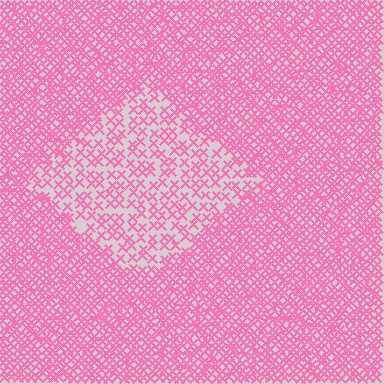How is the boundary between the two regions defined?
The boundary is defined by a change in element density (approximately 2.2x ratio). All elements are the same color, size, and shape.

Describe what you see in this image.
The image contains small pink elements arranged at two different densities. A diamond-shaped region is visible where the elements are less densely packed than the surrounding area.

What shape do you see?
I see a diamond.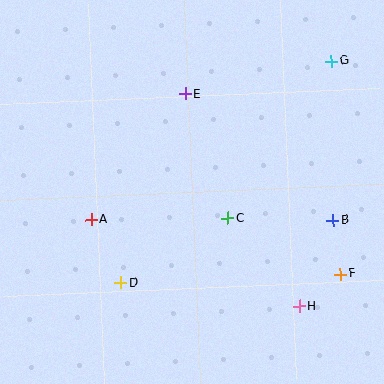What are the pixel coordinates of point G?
Point G is at (332, 61).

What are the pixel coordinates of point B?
Point B is at (333, 220).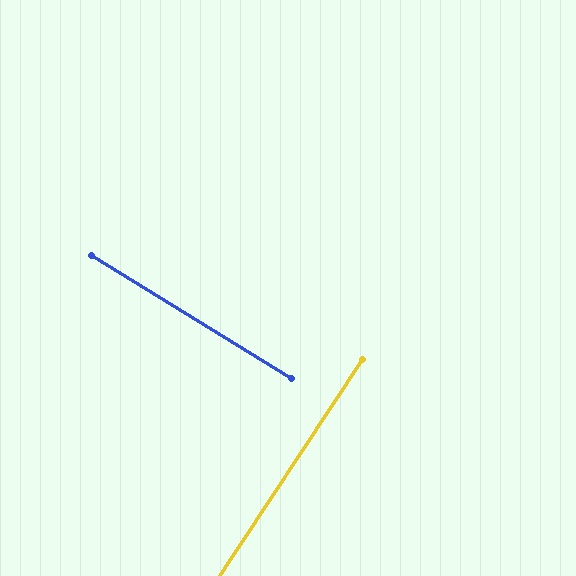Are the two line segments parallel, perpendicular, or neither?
Perpendicular — they meet at approximately 88°.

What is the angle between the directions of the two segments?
Approximately 88 degrees.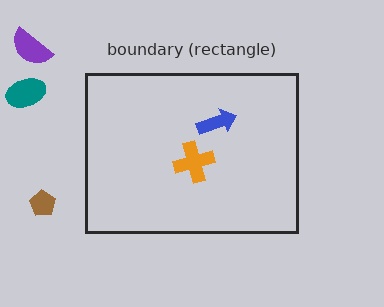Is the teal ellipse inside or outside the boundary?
Outside.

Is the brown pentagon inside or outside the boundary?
Outside.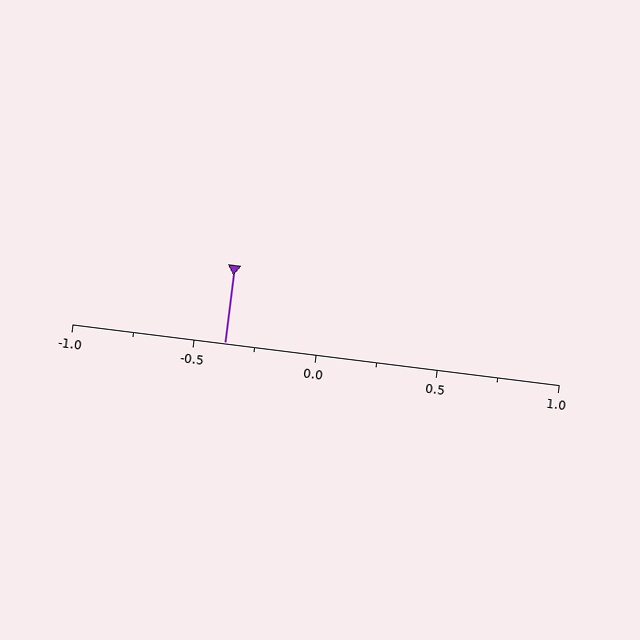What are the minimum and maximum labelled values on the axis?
The axis runs from -1.0 to 1.0.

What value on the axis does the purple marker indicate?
The marker indicates approximately -0.38.